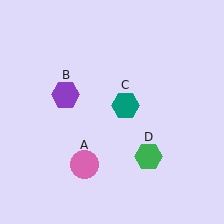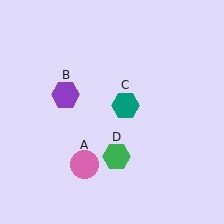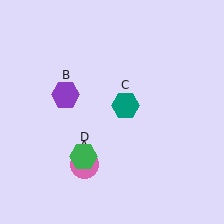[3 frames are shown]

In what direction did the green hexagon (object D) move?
The green hexagon (object D) moved left.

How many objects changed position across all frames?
1 object changed position: green hexagon (object D).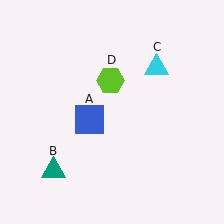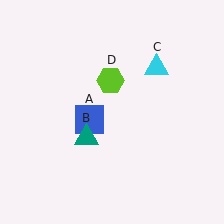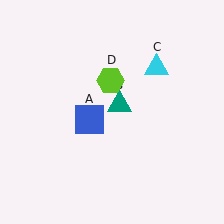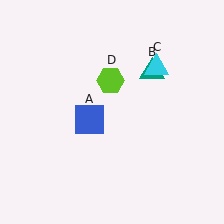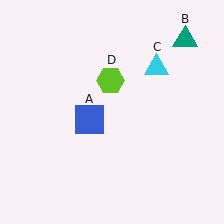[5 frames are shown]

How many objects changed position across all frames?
1 object changed position: teal triangle (object B).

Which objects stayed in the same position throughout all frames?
Blue square (object A) and cyan triangle (object C) and lime hexagon (object D) remained stationary.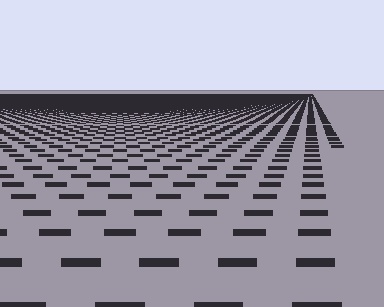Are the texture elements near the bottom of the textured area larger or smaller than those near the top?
Larger. Near the bottom, elements are closer to the viewer and appear at a bigger on-screen size.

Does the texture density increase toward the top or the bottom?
Density increases toward the top.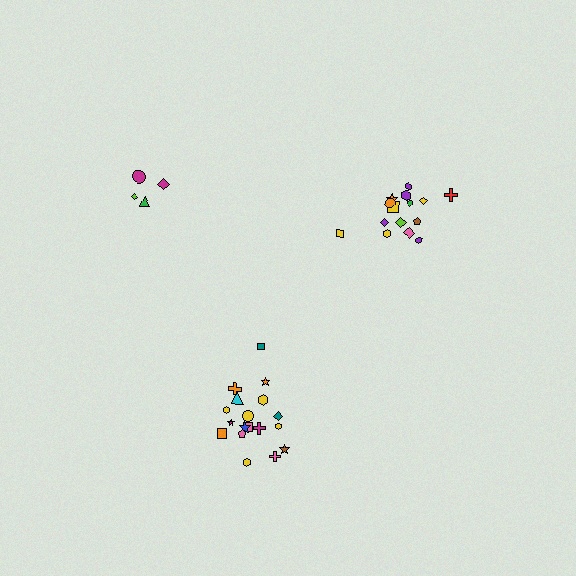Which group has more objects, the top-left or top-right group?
The top-right group.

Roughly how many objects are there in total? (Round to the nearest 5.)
Roughly 35 objects in total.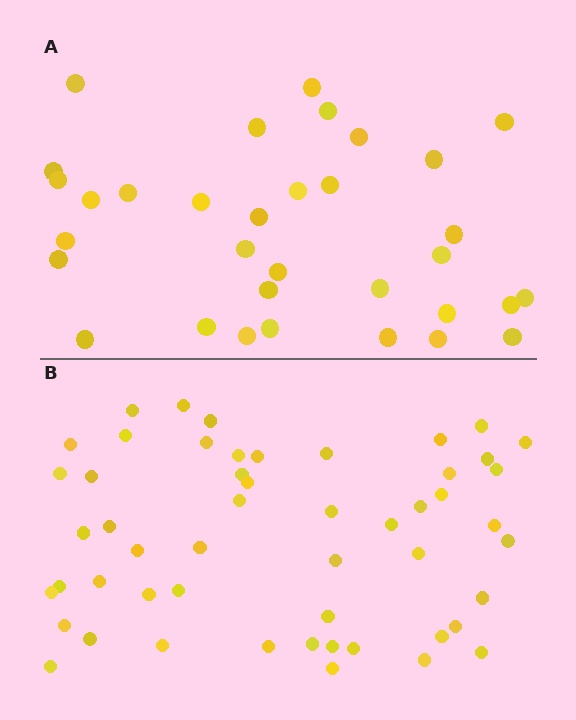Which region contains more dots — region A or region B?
Region B (the bottom region) has more dots.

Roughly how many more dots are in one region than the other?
Region B has approximately 20 more dots than region A.